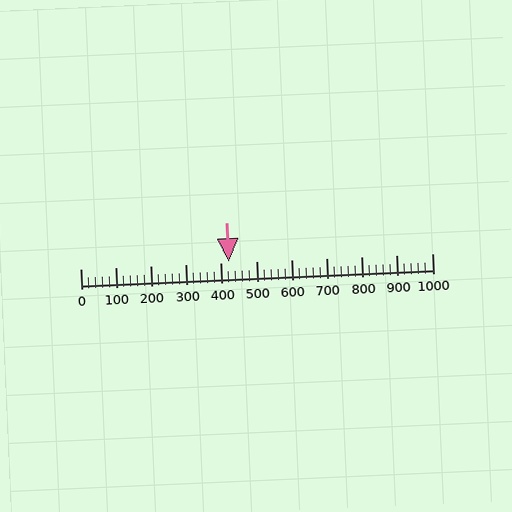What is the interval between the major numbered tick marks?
The major tick marks are spaced 100 units apart.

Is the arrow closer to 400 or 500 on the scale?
The arrow is closer to 400.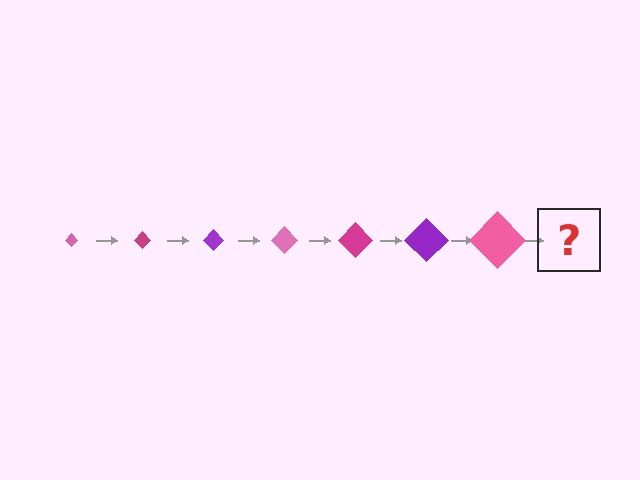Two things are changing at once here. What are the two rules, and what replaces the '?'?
The two rules are that the diamond grows larger each step and the color cycles through pink, magenta, and purple. The '?' should be a magenta diamond, larger than the previous one.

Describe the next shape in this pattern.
It should be a magenta diamond, larger than the previous one.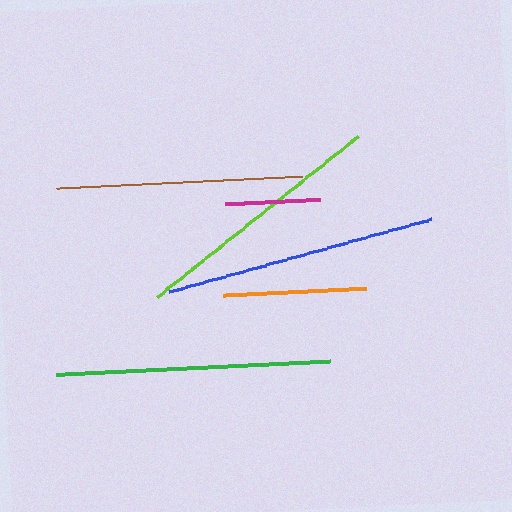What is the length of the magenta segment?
The magenta segment is approximately 95 pixels long.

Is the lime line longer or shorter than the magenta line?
The lime line is longer than the magenta line.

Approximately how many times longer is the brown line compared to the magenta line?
The brown line is approximately 2.6 times the length of the magenta line.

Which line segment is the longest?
The green line is the longest at approximately 275 pixels.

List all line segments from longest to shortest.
From longest to shortest: green, blue, lime, brown, orange, magenta.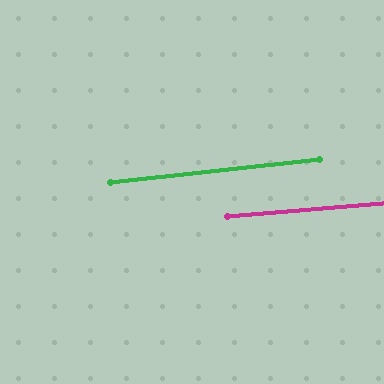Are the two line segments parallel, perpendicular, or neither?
Parallel — their directions differ by only 1.5°.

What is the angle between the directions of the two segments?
Approximately 1 degree.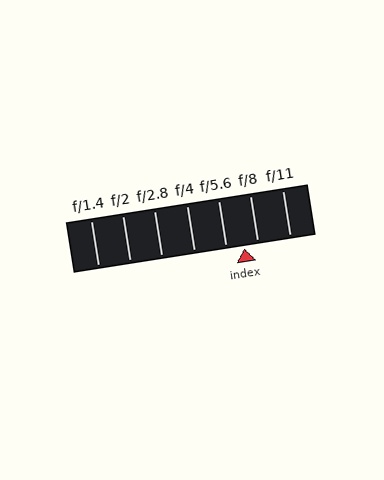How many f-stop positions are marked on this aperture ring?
There are 7 f-stop positions marked.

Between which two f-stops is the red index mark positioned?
The index mark is between f/5.6 and f/8.